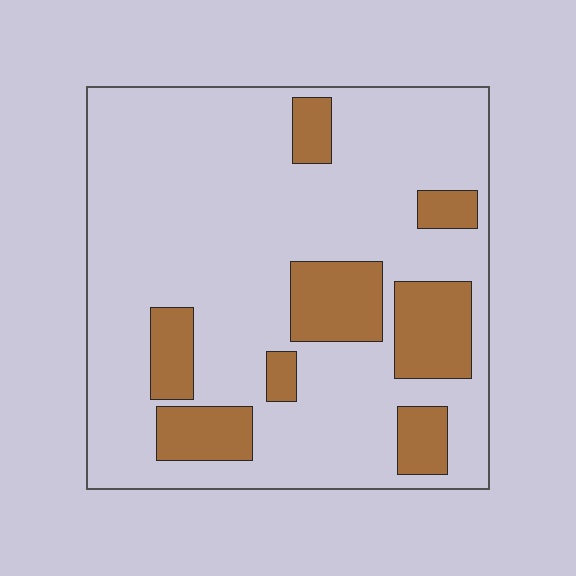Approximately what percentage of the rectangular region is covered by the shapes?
Approximately 20%.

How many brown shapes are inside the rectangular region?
8.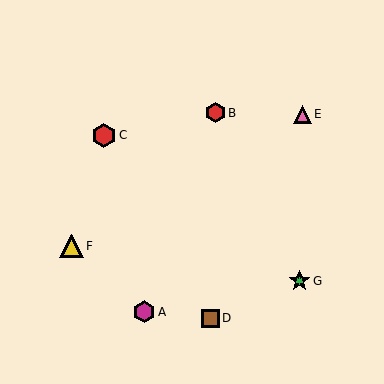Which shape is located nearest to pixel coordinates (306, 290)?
The green star (labeled G) at (299, 281) is nearest to that location.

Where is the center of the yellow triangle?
The center of the yellow triangle is at (72, 246).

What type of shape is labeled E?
Shape E is a pink triangle.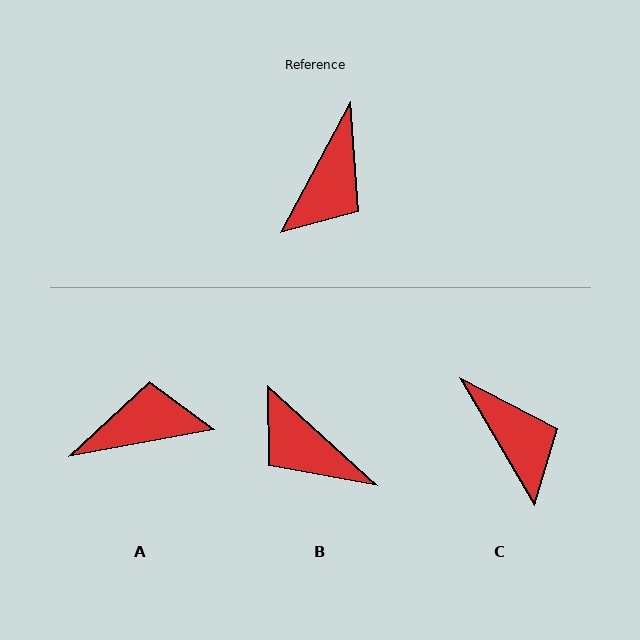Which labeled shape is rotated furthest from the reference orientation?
A, about 128 degrees away.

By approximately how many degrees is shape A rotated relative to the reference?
Approximately 128 degrees counter-clockwise.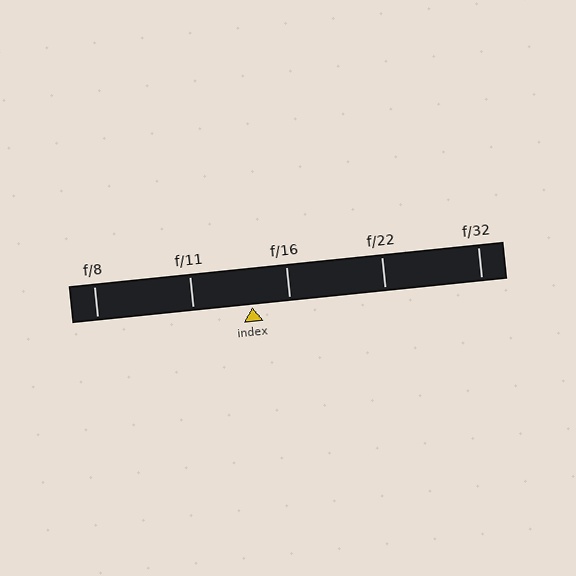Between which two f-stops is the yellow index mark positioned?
The index mark is between f/11 and f/16.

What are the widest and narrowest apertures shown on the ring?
The widest aperture shown is f/8 and the narrowest is f/32.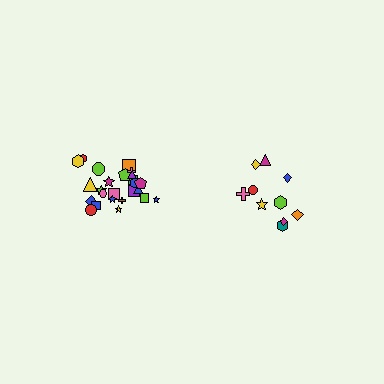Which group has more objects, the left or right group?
The left group.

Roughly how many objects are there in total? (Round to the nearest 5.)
Roughly 35 objects in total.